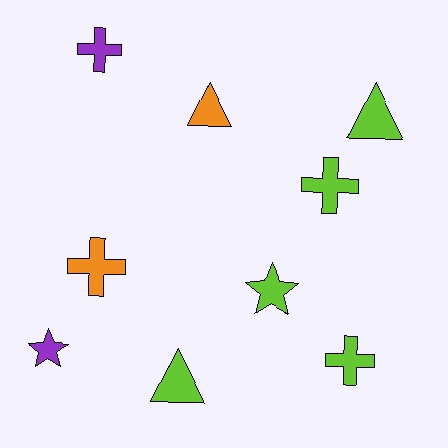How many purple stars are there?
There is 1 purple star.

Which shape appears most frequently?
Cross, with 4 objects.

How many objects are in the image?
There are 9 objects.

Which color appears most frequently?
Lime, with 5 objects.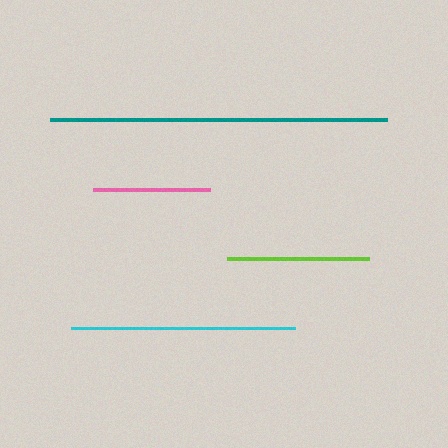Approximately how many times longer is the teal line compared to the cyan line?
The teal line is approximately 1.5 times the length of the cyan line.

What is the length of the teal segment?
The teal segment is approximately 337 pixels long.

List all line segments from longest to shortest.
From longest to shortest: teal, cyan, lime, pink.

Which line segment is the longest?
The teal line is the longest at approximately 337 pixels.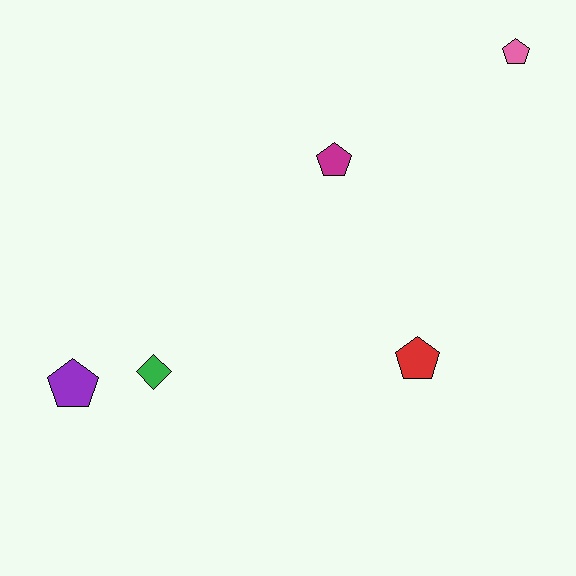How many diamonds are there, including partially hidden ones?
There is 1 diamond.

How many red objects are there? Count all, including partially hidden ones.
There is 1 red object.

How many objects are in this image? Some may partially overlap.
There are 5 objects.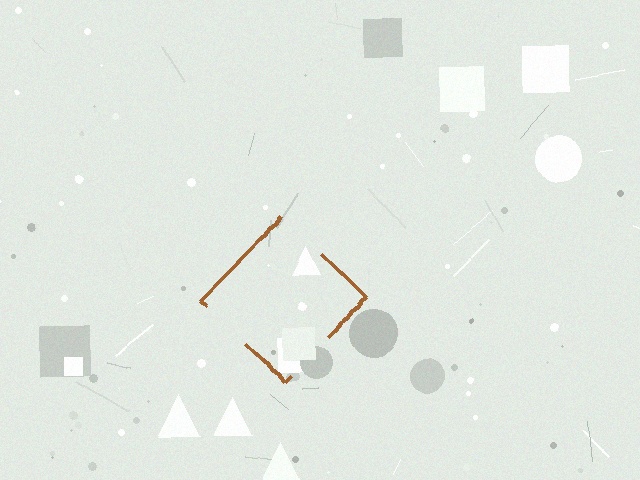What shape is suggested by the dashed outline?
The dashed outline suggests a diamond.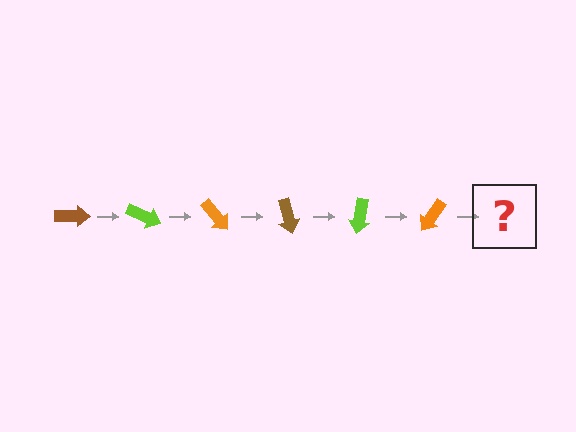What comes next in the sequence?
The next element should be a brown arrow, rotated 150 degrees from the start.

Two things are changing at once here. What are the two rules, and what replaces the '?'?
The two rules are that it rotates 25 degrees each step and the color cycles through brown, lime, and orange. The '?' should be a brown arrow, rotated 150 degrees from the start.